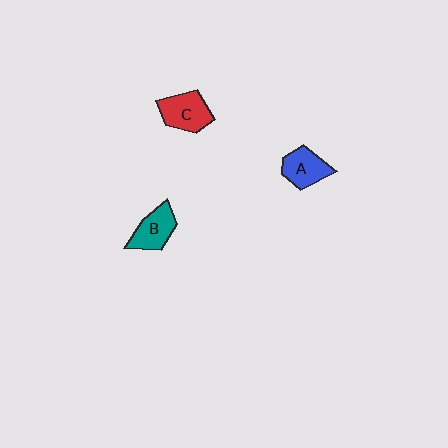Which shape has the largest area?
Shape C (red).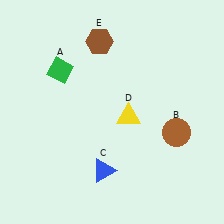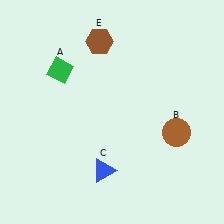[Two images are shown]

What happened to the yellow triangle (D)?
The yellow triangle (D) was removed in Image 2. It was in the bottom-right area of Image 1.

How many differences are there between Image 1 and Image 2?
There is 1 difference between the two images.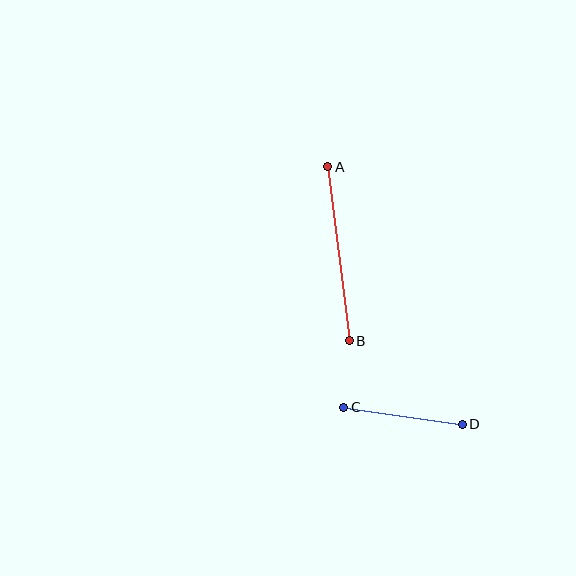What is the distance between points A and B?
The distance is approximately 175 pixels.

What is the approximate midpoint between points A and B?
The midpoint is at approximately (338, 254) pixels.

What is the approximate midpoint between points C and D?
The midpoint is at approximately (403, 416) pixels.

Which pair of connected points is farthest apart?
Points A and B are farthest apart.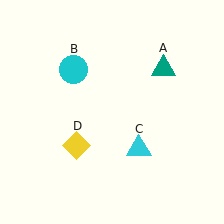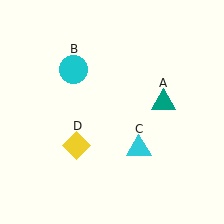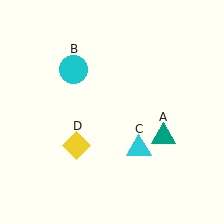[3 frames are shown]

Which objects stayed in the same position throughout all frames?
Cyan circle (object B) and cyan triangle (object C) and yellow diamond (object D) remained stationary.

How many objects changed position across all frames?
1 object changed position: teal triangle (object A).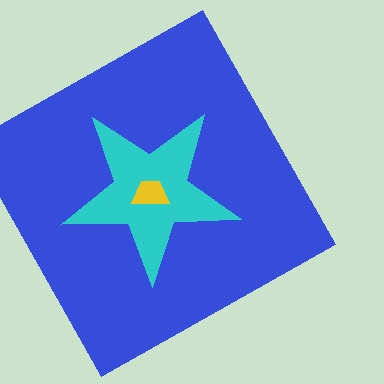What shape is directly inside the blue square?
The cyan star.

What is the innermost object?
The yellow trapezoid.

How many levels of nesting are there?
3.